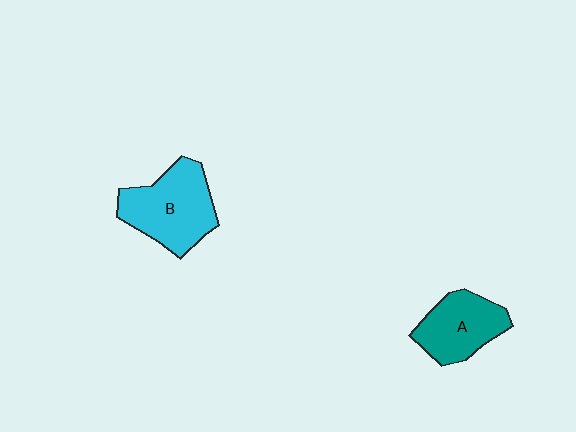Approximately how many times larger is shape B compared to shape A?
Approximately 1.3 times.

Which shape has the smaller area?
Shape A (teal).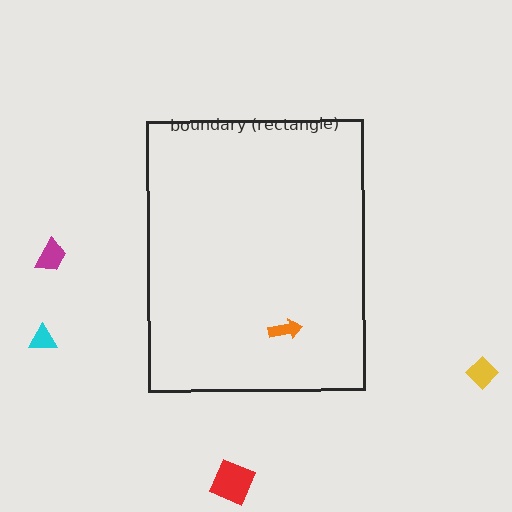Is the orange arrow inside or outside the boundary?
Inside.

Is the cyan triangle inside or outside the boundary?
Outside.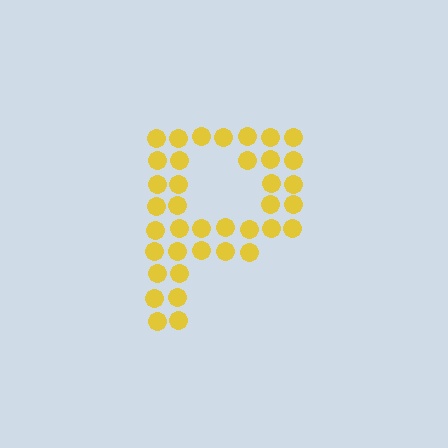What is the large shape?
The large shape is the letter P.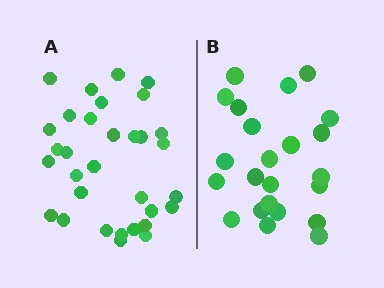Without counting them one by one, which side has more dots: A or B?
Region A (the left region) has more dots.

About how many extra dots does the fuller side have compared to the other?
Region A has roughly 8 or so more dots than region B.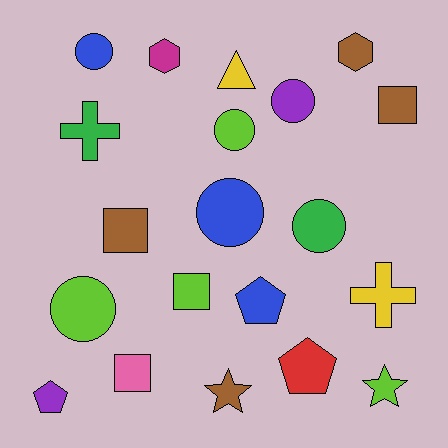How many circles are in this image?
There are 6 circles.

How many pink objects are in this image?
There is 1 pink object.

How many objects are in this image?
There are 20 objects.